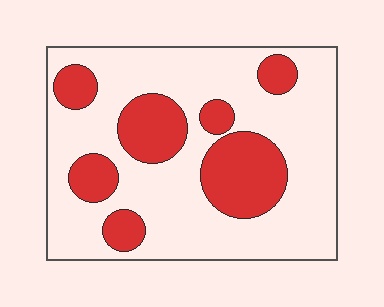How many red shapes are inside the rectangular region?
7.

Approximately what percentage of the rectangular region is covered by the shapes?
Approximately 30%.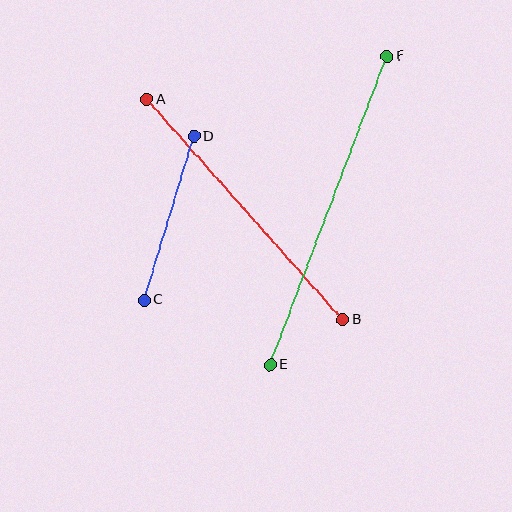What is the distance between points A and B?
The distance is approximately 295 pixels.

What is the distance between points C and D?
The distance is approximately 171 pixels.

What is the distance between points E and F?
The distance is approximately 330 pixels.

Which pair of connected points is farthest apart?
Points E and F are farthest apart.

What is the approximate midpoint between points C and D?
The midpoint is at approximately (169, 218) pixels.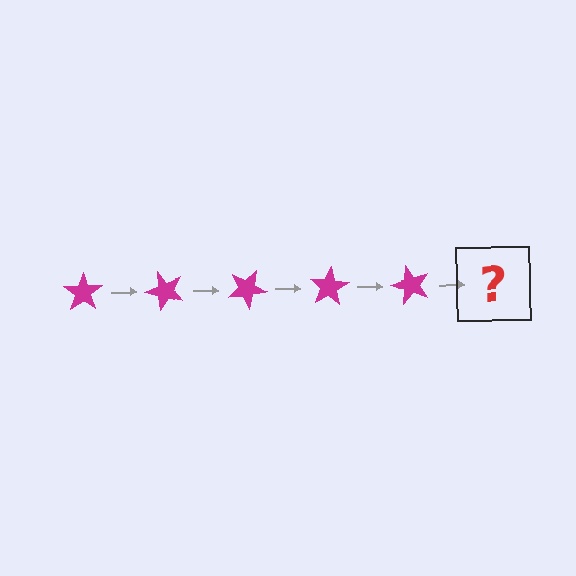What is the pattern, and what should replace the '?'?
The pattern is that the star rotates 50 degrees each step. The '?' should be a magenta star rotated 250 degrees.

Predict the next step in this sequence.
The next step is a magenta star rotated 250 degrees.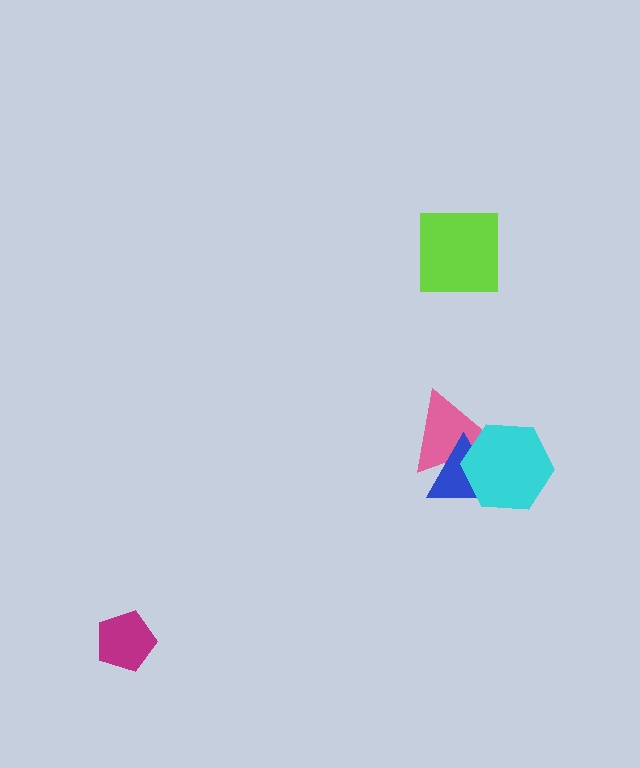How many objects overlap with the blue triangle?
2 objects overlap with the blue triangle.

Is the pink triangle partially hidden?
Yes, it is partially covered by another shape.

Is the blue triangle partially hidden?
Yes, it is partially covered by another shape.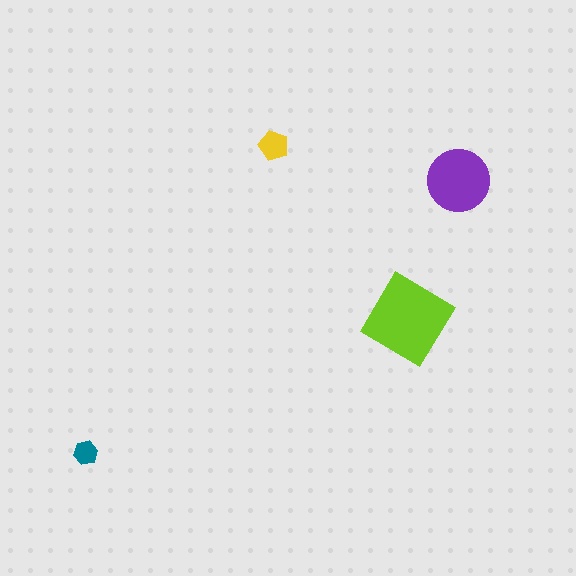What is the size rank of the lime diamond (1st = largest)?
1st.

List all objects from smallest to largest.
The teal hexagon, the yellow pentagon, the purple circle, the lime diamond.